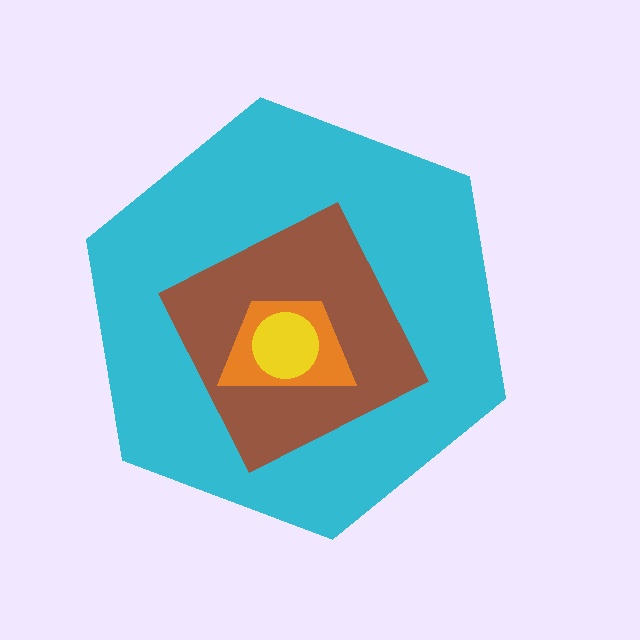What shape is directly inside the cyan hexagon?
The brown diamond.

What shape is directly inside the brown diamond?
The orange trapezoid.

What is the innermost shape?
The yellow circle.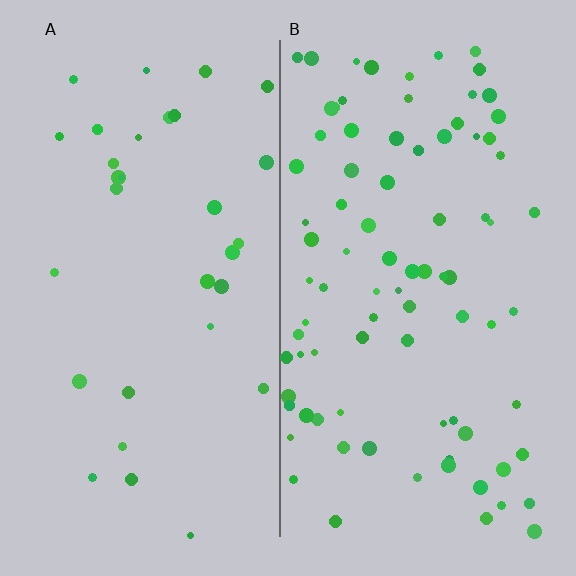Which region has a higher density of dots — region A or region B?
B (the right).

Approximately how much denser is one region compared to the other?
Approximately 2.7× — region B over region A.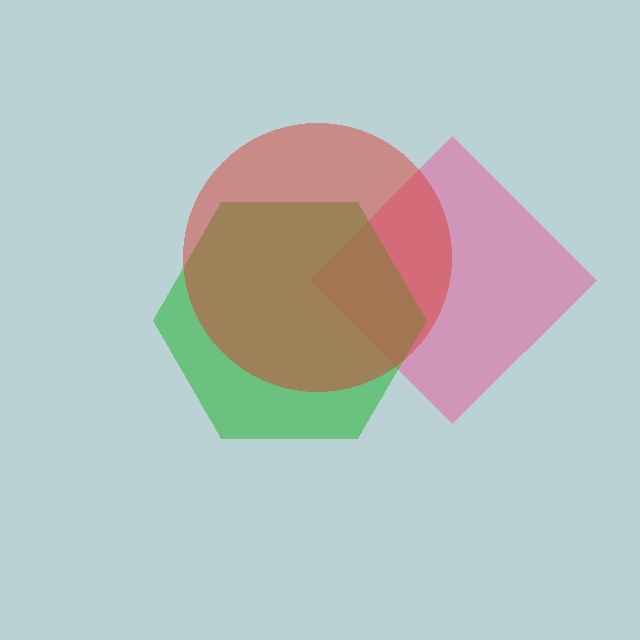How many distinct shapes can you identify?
There are 3 distinct shapes: a pink diamond, a green hexagon, a red circle.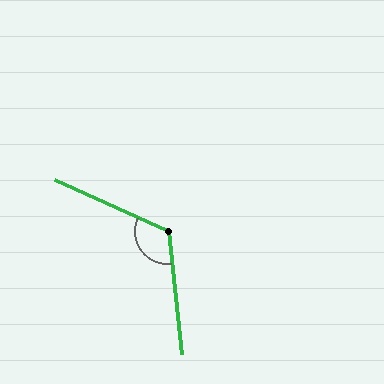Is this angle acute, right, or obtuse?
It is obtuse.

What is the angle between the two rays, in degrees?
Approximately 121 degrees.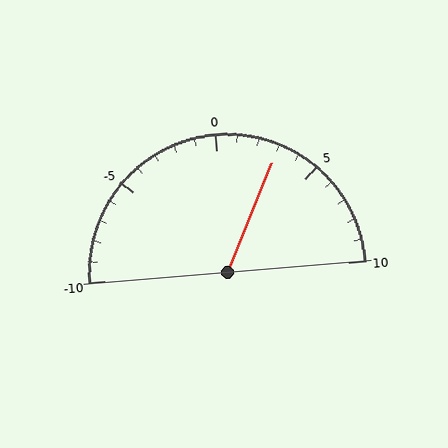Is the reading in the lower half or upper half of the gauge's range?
The reading is in the upper half of the range (-10 to 10).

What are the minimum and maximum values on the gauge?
The gauge ranges from -10 to 10.